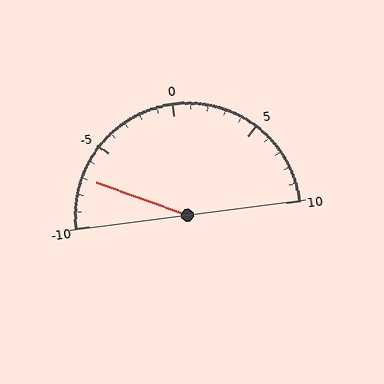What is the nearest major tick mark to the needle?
The nearest major tick mark is -5.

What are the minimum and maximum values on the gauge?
The gauge ranges from -10 to 10.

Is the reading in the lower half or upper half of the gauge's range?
The reading is in the lower half of the range (-10 to 10).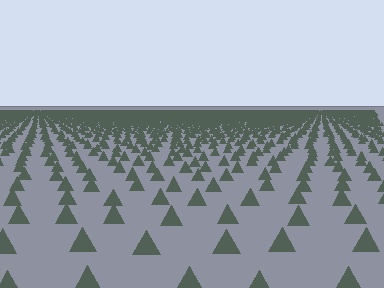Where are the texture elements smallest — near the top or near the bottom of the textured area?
Near the top.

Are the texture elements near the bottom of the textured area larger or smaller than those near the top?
Larger. Near the bottom, elements are closer to the viewer and appear at a bigger on-screen size.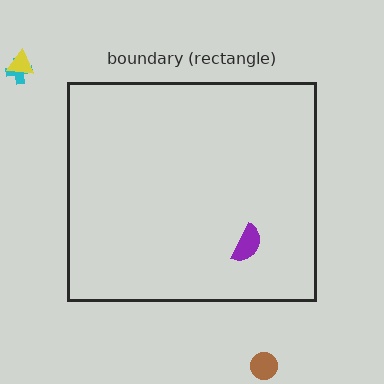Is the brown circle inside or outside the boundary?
Outside.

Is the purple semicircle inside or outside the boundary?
Inside.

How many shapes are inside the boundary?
1 inside, 3 outside.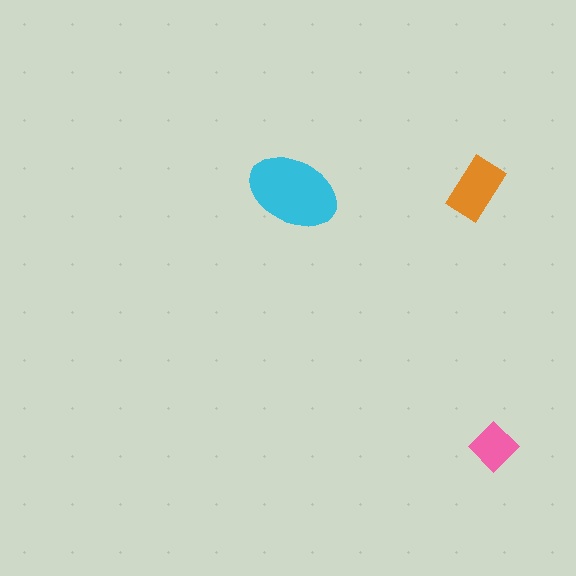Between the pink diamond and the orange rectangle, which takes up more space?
The orange rectangle.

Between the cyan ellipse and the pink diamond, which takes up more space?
The cyan ellipse.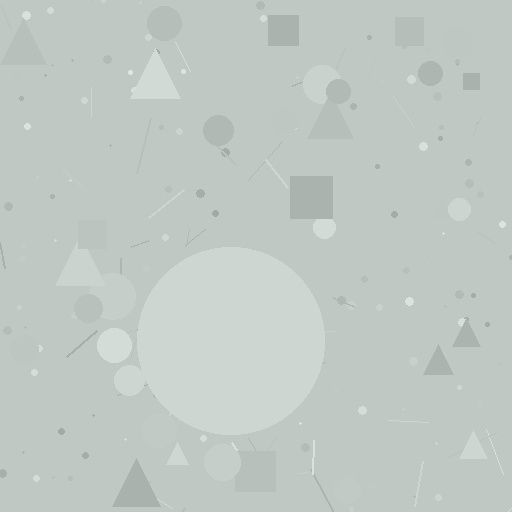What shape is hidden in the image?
A circle is hidden in the image.